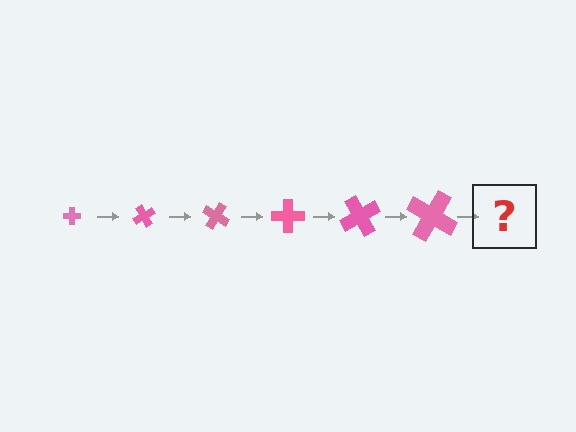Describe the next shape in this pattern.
It should be a cross, larger than the previous one and rotated 360 degrees from the start.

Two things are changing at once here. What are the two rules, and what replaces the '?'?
The two rules are that the cross grows larger each step and it rotates 60 degrees each step. The '?' should be a cross, larger than the previous one and rotated 360 degrees from the start.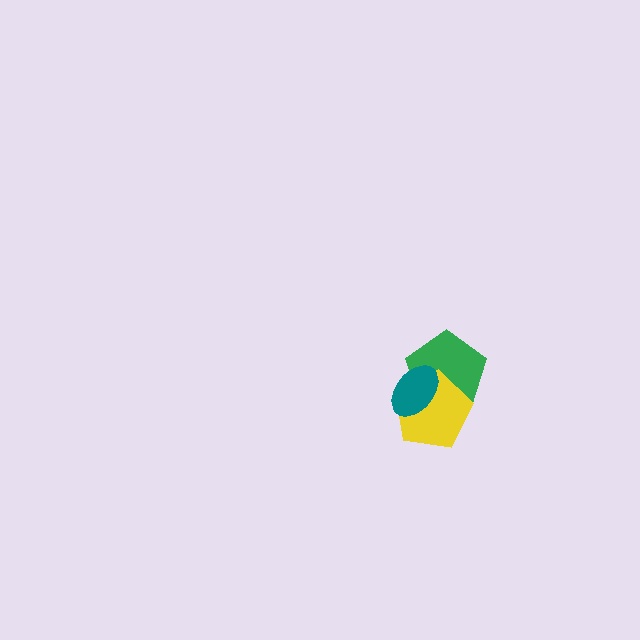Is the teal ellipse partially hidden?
No, no other shape covers it.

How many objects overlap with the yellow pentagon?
2 objects overlap with the yellow pentagon.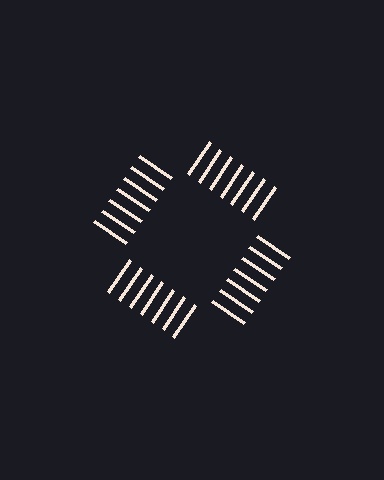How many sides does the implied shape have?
4 sides — the line-ends trace a square.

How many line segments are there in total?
28 — 7 along each of the 4 edges.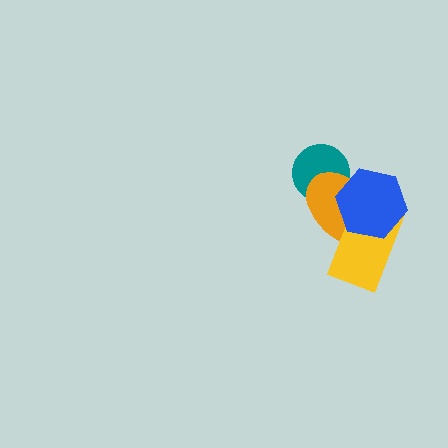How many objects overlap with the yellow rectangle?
2 objects overlap with the yellow rectangle.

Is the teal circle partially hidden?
Yes, it is partially covered by another shape.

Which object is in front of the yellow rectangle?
The blue hexagon is in front of the yellow rectangle.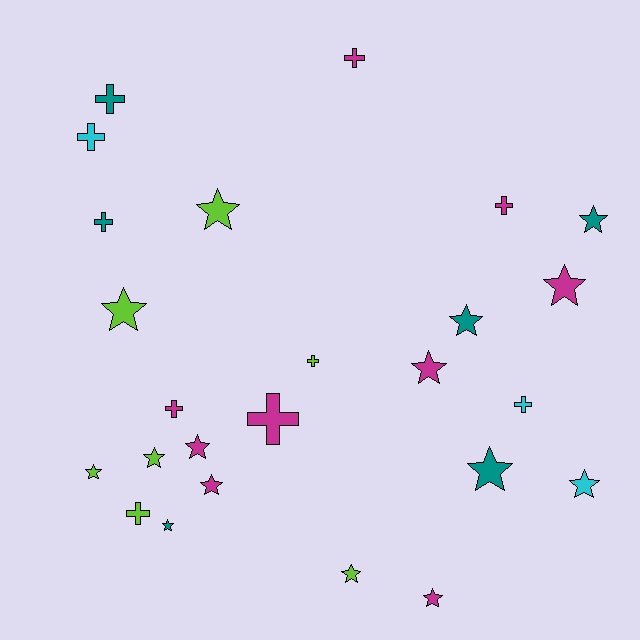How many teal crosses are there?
There are 2 teal crosses.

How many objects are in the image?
There are 25 objects.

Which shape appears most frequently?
Star, with 15 objects.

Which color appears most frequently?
Magenta, with 9 objects.